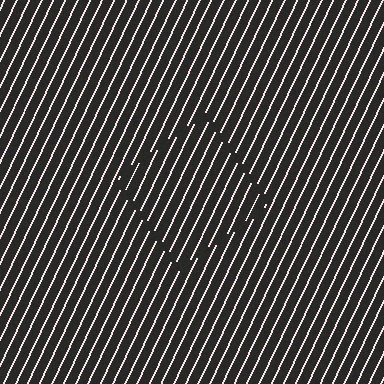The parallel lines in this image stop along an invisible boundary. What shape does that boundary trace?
An illusory square. The interior of the shape contains the same grating, shifted by half a period — the contour is defined by the phase discontinuity where line-ends from the inner and outer gratings abut.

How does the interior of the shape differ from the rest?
The interior of the shape contains the same grating, shifted by half a period — the contour is defined by the phase discontinuity where line-ends from the inner and outer gratings abut.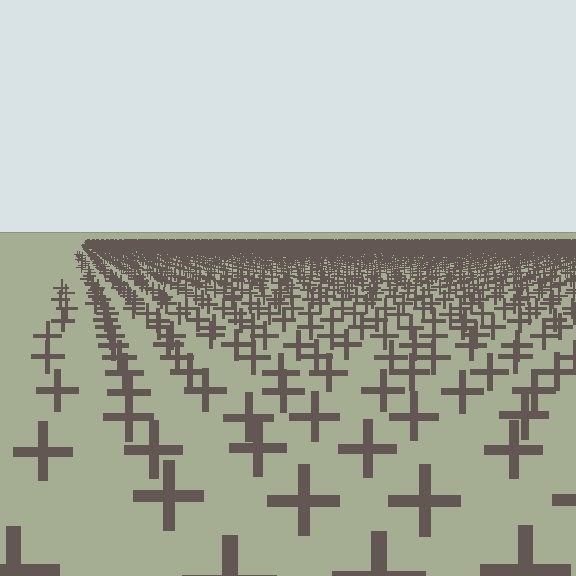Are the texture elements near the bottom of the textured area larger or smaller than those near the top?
Larger. Near the bottom, elements are closer to the viewer and appear at a bigger on-screen size.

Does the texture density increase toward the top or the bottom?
Density increases toward the top.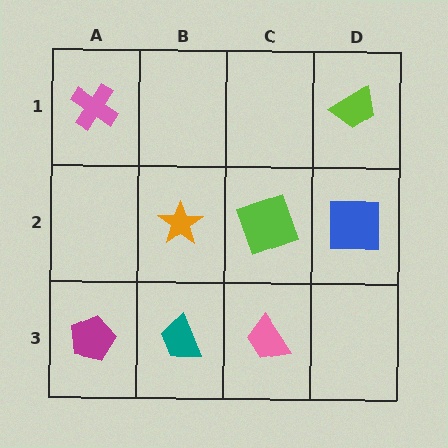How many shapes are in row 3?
3 shapes.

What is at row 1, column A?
A pink cross.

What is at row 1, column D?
A lime trapezoid.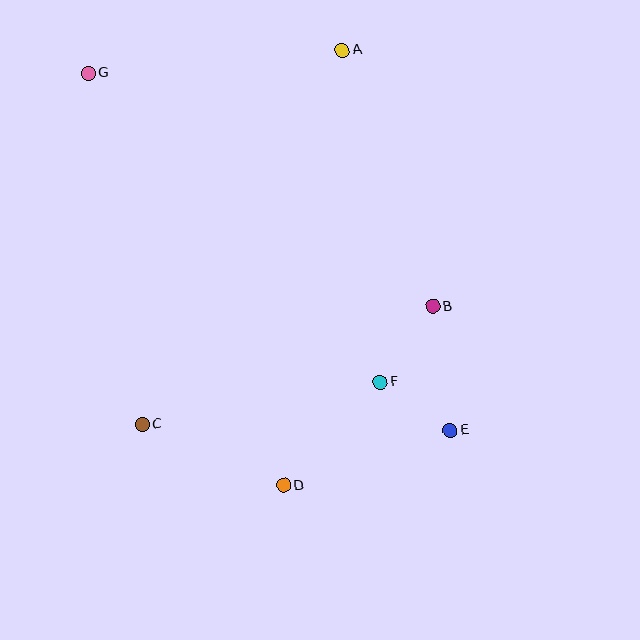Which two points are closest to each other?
Points E and F are closest to each other.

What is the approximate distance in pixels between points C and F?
The distance between C and F is approximately 242 pixels.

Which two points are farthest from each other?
Points E and G are farthest from each other.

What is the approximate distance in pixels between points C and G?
The distance between C and G is approximately 355 pixels.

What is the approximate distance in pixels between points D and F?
The distance between D and F is approximately 142 pixels.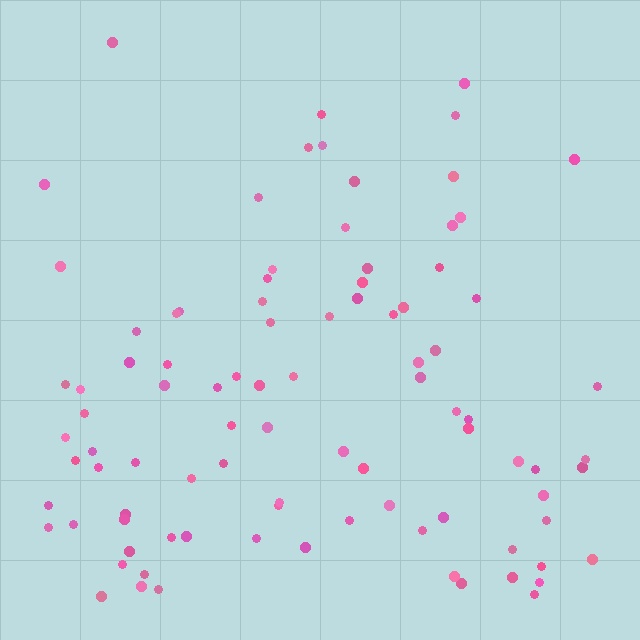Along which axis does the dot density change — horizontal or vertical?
Vertical.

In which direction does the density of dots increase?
From top to bottom, with the bottom side densest.